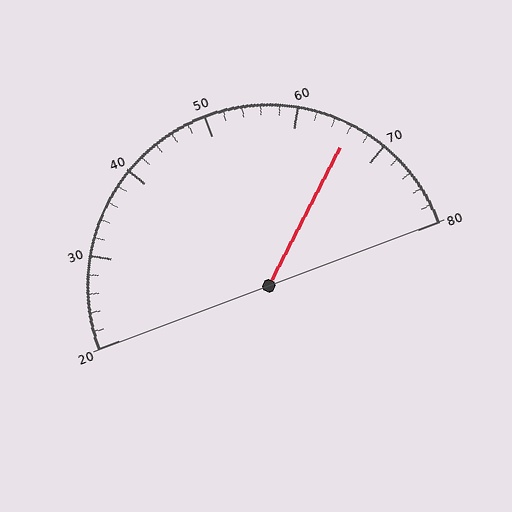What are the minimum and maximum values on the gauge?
The gauge ranges from 20 to 80.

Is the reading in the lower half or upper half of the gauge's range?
The reading is in the upper half of the range (20 to 80).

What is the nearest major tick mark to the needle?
The nearest major tick mark is 70.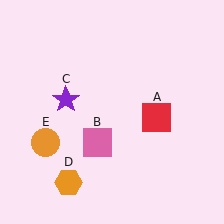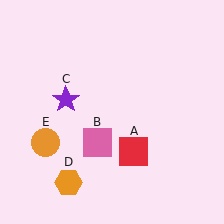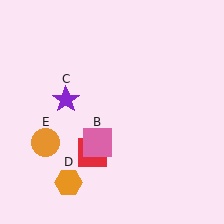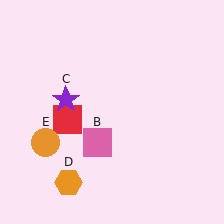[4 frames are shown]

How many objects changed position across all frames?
1 object changed position: red square (object A).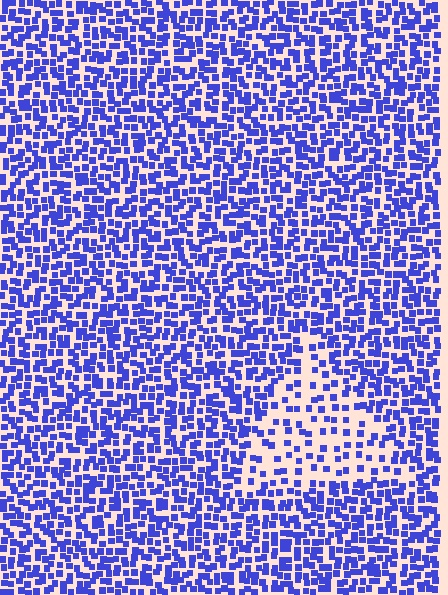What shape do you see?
I see a triangle.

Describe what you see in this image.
The image contains small blue elements arranged at two different densities. A triangle-shaped region is visible where the elements are less densely packed than the surrounding area.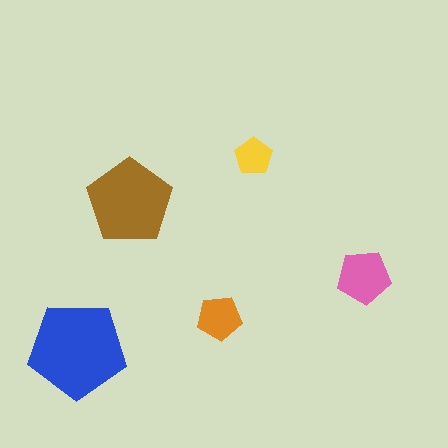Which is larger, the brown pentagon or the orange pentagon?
The brown one.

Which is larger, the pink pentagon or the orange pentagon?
The pink one.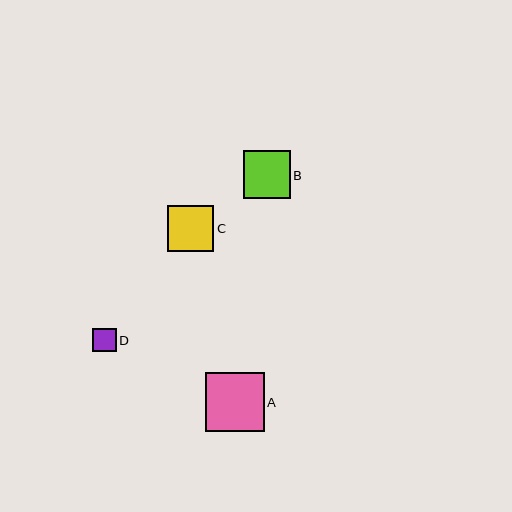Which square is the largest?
Square A is the largest with a size of approximately 59 pixels.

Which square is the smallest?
Square D is the smallest with a size of approximately 24 pixels.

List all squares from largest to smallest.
From largest to smallest: A, B, C, D.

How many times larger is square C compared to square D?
Square C is approximately 2.0 times the size of square D.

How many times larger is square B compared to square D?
Square B is approximately 2.0 times the size of square D.